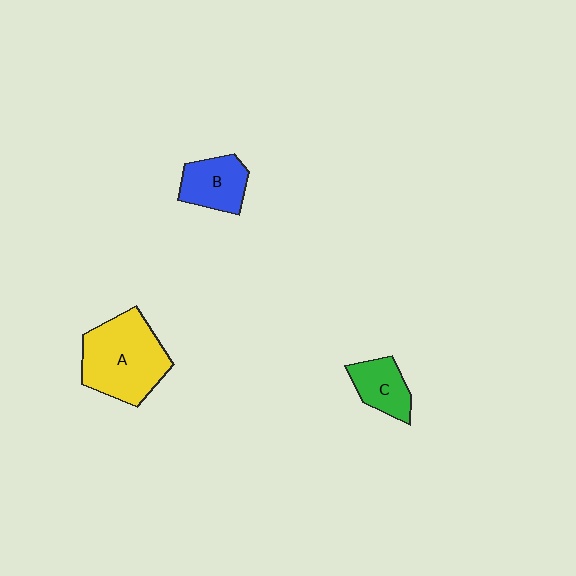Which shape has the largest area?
Shape A (yellow).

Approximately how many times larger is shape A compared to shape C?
Approximately 2.2 times.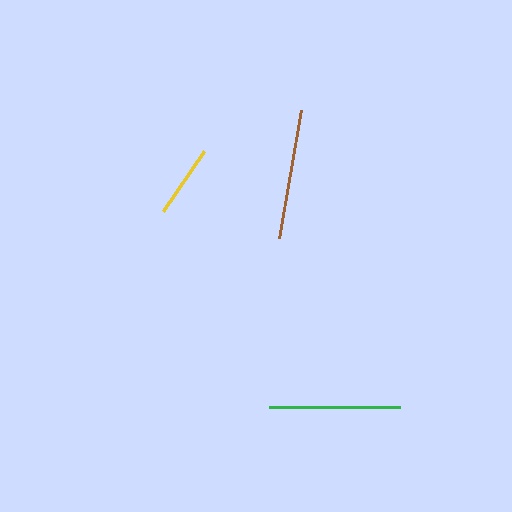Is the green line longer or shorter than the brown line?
The green line is longer than the brown line.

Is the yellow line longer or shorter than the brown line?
The brown line is longer than the yellow line.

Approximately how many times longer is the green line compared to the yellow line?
The green line is approximately 1.8 times the length of the yellow line.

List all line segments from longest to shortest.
From longest to shortest: green, brown, yellow.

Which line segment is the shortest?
The yellow line is the shortest at approximately 73 pixels.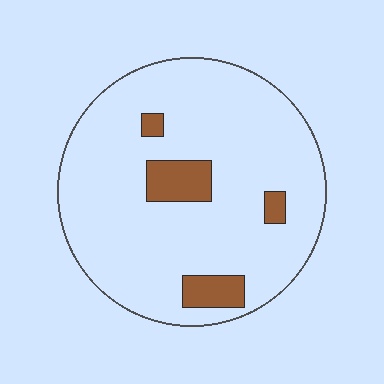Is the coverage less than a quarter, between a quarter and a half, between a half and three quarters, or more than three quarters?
Less than a quarter.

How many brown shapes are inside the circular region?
4.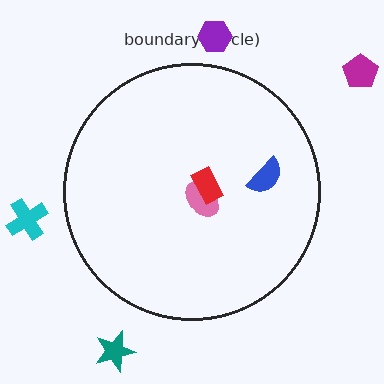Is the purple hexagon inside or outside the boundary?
Outside.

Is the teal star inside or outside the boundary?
Outside.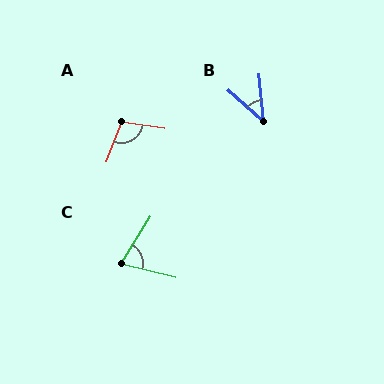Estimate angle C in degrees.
Approximately 72 degrees.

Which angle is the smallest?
B, at approximately 43 degrees.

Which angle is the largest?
A, at approximately 103 degrees.